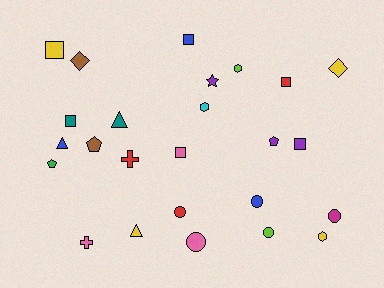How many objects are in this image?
There are 25 objects.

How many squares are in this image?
There are 6 squares.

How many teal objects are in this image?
There are 2 teal objects.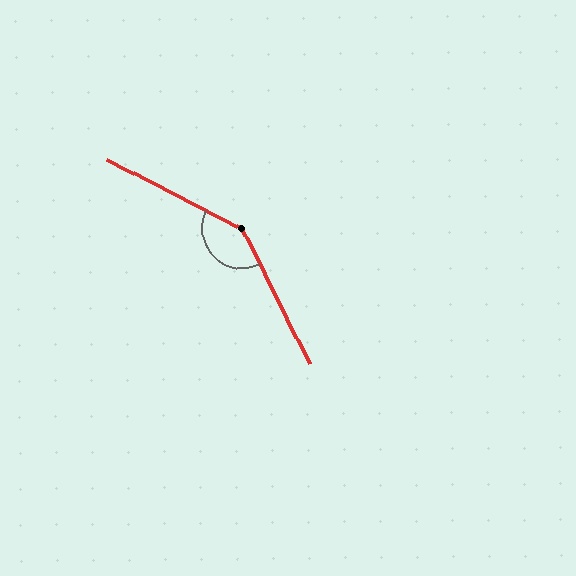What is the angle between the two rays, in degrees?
Approximately 143 degrees.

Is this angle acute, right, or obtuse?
It is obtuse.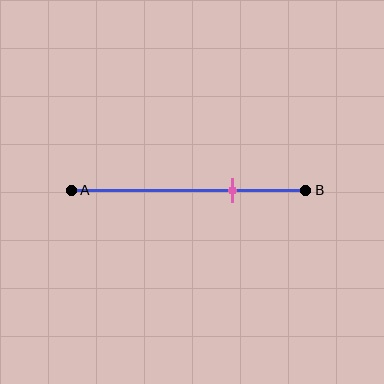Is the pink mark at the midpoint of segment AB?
No, the mark is at about 70% from A, not at the 50% midpoint.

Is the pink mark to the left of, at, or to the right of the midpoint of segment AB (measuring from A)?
The pink mark is to the right of the midpoint of segment AB.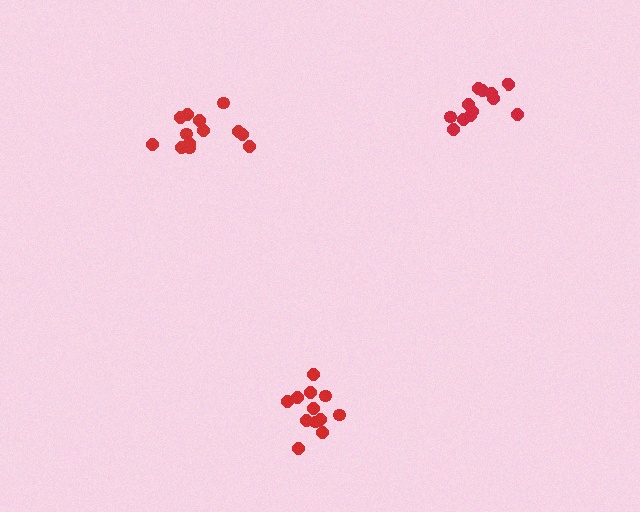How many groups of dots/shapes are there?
There are 3 groups.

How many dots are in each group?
Group 1: 12 dots, Group 2: 13 dots, Group 3: 12 dots (37 total).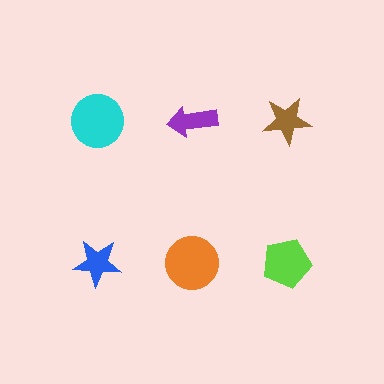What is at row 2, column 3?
A lime pentagon.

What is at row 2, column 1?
A blue star.